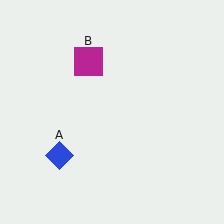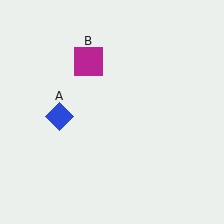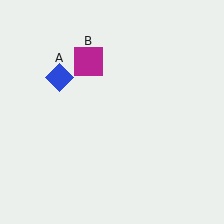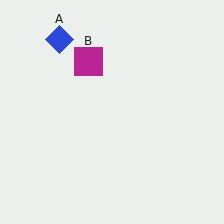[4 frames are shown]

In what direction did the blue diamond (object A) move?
The blue diamond (object A) moved up.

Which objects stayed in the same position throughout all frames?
Magenta square (object B) remained stationary.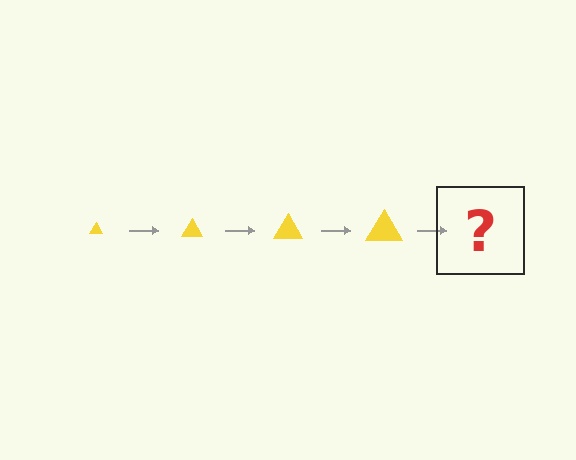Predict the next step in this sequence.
The next step is a yellow triangle, larger than the previous one.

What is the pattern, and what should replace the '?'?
The pattern is that the triangle gets progressively larger each step. The '?' should be a yellow triangle, larger than the previous one.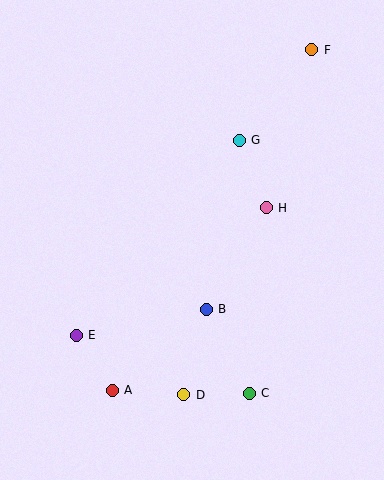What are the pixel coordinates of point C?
Point C is at (249, 393).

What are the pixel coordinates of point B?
Point B is at (206, 309).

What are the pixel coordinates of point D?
Point D is at (184, 395).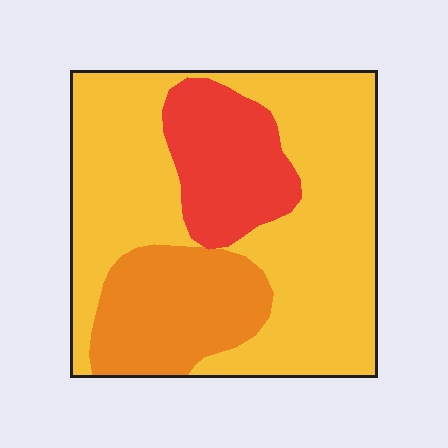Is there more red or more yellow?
Yellow.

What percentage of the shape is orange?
Orange covers roughly 20% of the shape.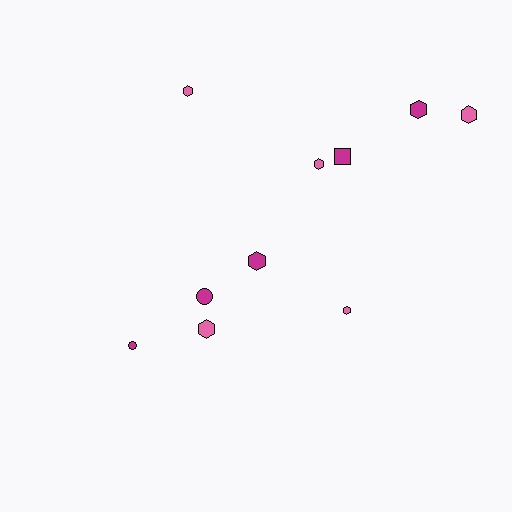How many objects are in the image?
There are 10 objects.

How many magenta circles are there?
There are 2 magenta circles.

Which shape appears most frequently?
Hexagon, with 7 objects.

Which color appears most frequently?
Pink, with 5 objects.